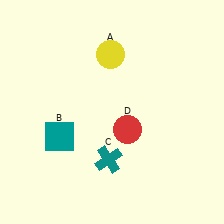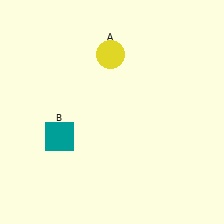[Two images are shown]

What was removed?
The red circle (D), the teal cross (C) were removed in Image 2.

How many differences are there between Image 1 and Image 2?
There are 2 differences between the two images.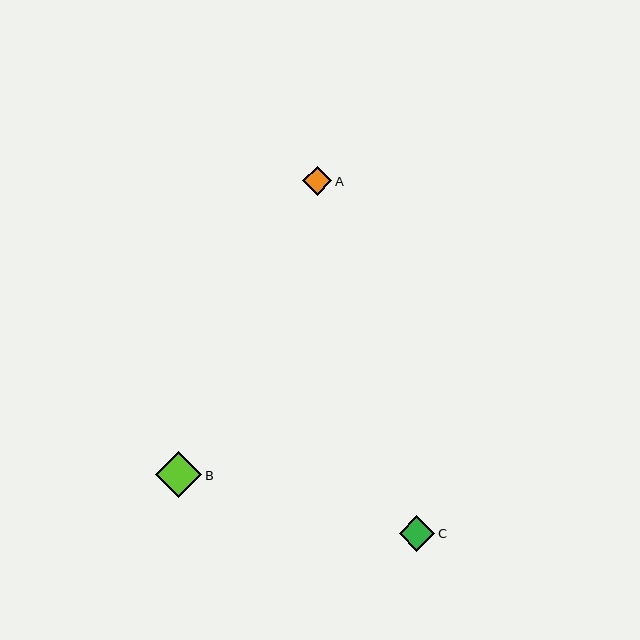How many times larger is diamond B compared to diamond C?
Diamond B is approximately 1.3 times the size of diamond C.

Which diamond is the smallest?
Diamond A is the smallest with a size of approximately 29 pixels.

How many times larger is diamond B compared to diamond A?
Diamond B is approximately 1.6 times the size of diamond A.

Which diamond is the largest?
Diamond B is the largest with a size of approximately 46 pixels.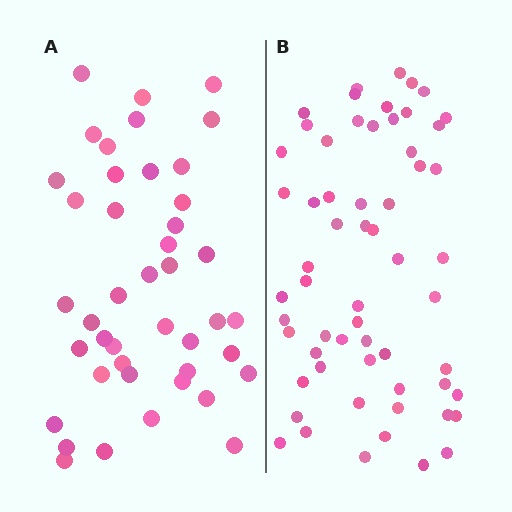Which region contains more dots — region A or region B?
Region B (the right region) has more dots.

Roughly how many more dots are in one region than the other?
Region B has approximately 15 more dots than region A.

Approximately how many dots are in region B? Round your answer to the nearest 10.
About 60 dots.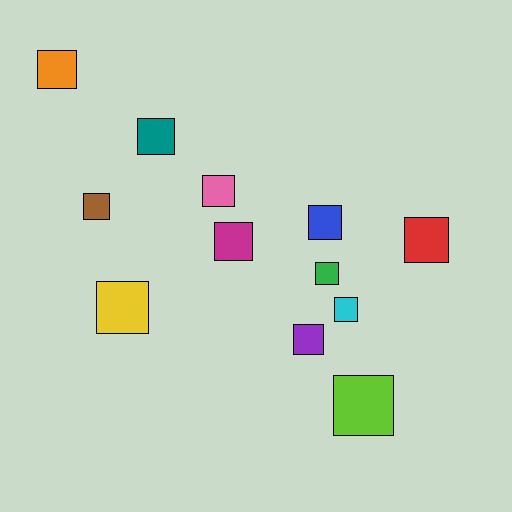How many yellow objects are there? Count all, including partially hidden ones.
There is 1 yellow object.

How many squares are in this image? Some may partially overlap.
There are 12 squares.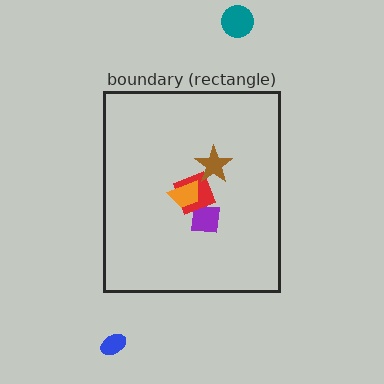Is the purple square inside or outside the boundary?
Inside.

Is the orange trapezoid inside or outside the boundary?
Inside.